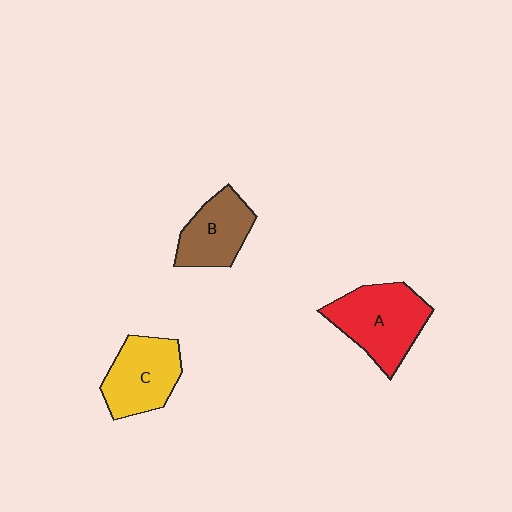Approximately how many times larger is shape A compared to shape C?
Approximately 1.2 times.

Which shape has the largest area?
Shape A (red).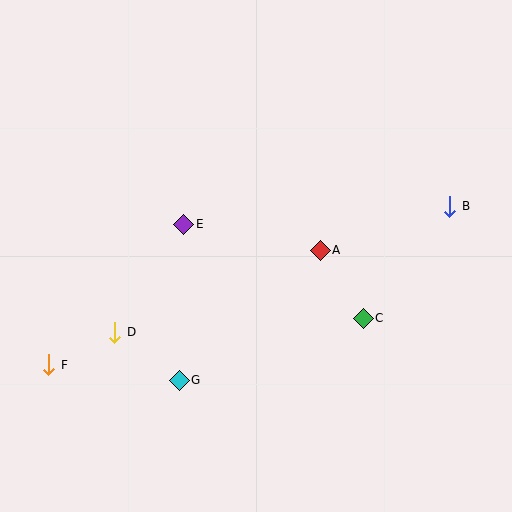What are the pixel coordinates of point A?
Point A is at (320, 250).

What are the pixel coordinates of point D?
Point D is at (115, 332).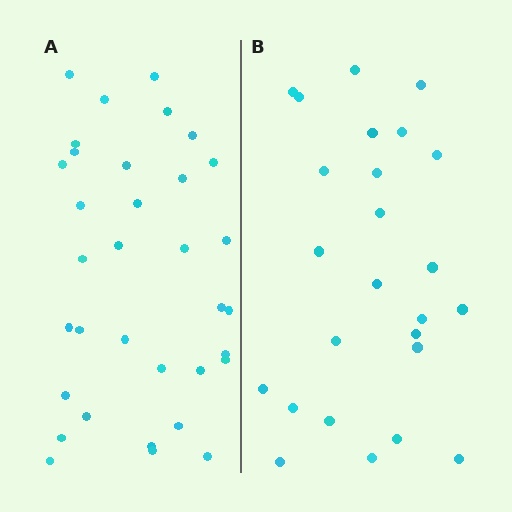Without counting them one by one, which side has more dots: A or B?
Region A (the left region) has more dots.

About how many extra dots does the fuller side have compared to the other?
Region A has roughly 8 or so more dots than region B.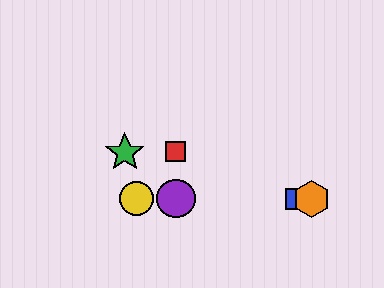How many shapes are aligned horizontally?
4 shapes (the blue square, the yellow circle, the purple circle, the orange hexagon) are aligned horizontally.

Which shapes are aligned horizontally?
The blue square, the yellow circle, the purple circle, the orange hexagon are aligned horizontally.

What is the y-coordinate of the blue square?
The blue square is at y≈199.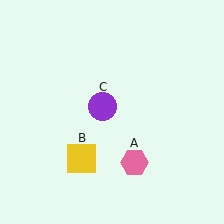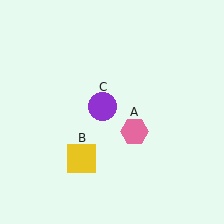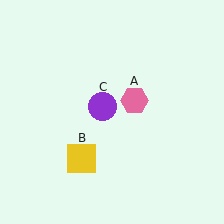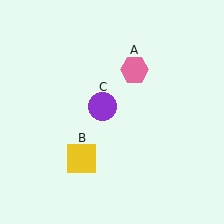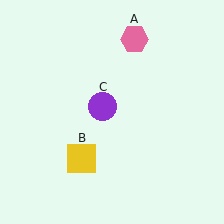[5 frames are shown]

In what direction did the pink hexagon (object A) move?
The pink hexagon (object A) moved up.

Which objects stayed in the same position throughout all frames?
Yellow square (object B) and purple circle (object C) remained stationary.